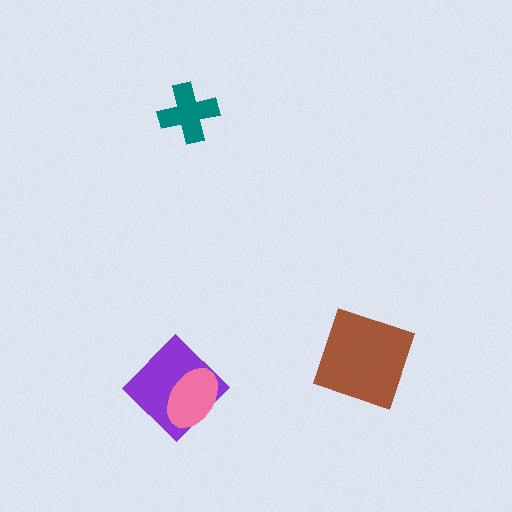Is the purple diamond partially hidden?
Yes, it is partially covered by another shape.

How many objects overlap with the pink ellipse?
1 object overlaps with the pink ellipse.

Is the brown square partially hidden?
No, no other shape covers it.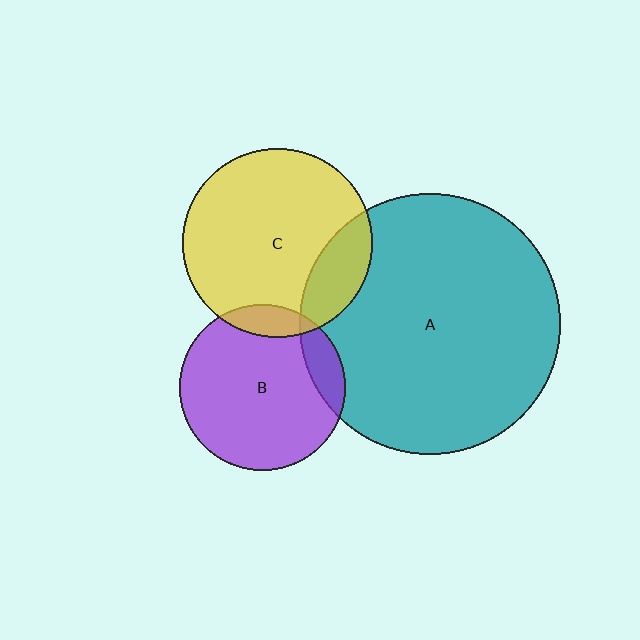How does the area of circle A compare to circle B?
Approximately 2.5 times.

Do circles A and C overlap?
Yes.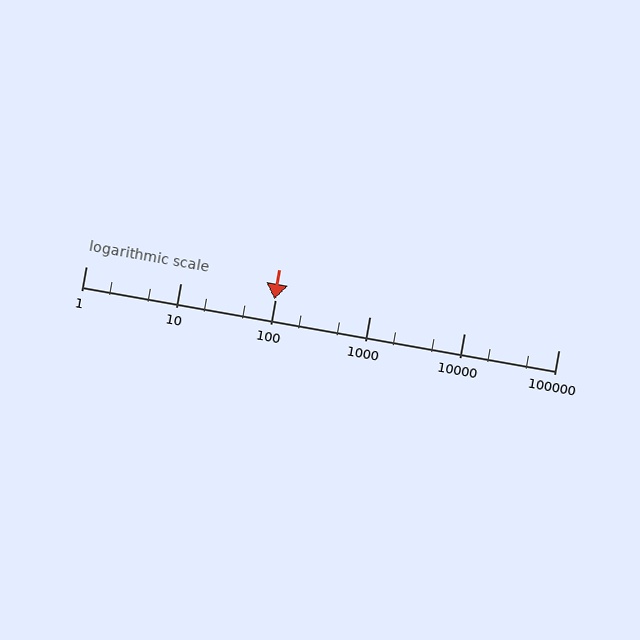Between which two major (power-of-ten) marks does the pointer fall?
The pointer is between 10 and 100.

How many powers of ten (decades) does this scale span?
The scale spans 5 decades, from 1 to 100000.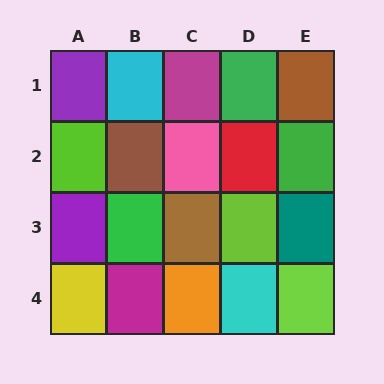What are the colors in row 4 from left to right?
Yellow, magenta, orange, cyan, lime.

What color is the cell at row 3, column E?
Teal.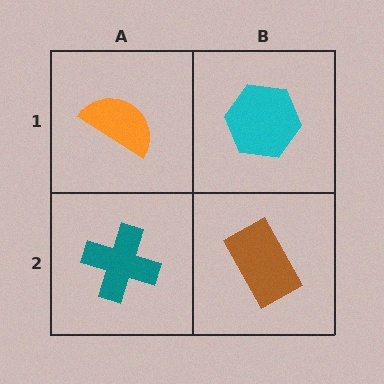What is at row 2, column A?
A teal cross.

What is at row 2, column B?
A brown rectangle.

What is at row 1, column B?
A cyan hexagon.